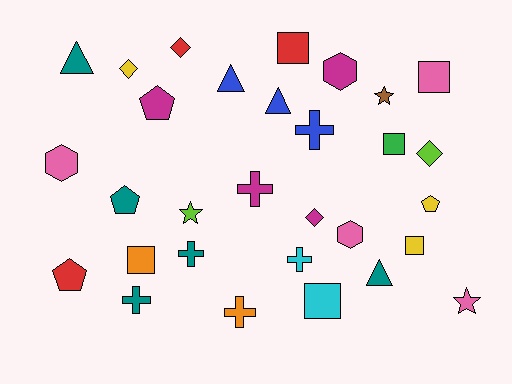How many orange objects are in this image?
There are 2 orange objects.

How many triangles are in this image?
There are 4 triangles.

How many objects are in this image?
There are 30 objects.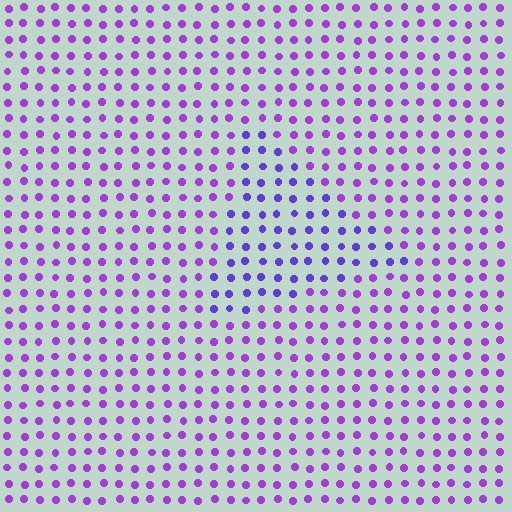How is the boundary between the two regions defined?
The boundary is defined purely by a slight shift in hue (about 28 degrees). Spacing, size, and orientation are identical on both sides.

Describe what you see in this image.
The image is filled with small purple elements in a uniform arrangement. A triangle-shaped region is visible where the elements are tinted to a slightly different hue, forming a subtle color boundary.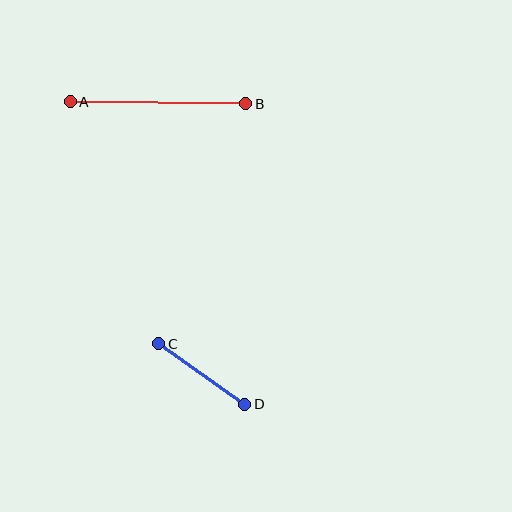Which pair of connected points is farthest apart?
Points A and B are farthest apart.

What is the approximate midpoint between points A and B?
The midpoint is at approximately (158, 103) pixels.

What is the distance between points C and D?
The distance is approximately 105 pixels.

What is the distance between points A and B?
The distance is approximately 176 pixels.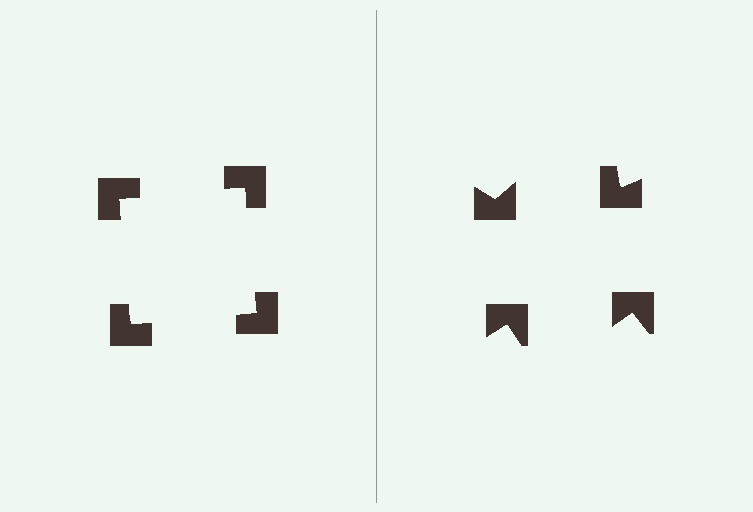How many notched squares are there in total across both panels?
8 — 4 on each side.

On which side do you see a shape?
An illusory square appears on the left side. On the right side the wedge cuts are rotated, so no coherent shape forms.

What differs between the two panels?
The notched squares are positioned identically on both sides; only the wedge orientations differ. On the left they align to a square; on the right they are misaligned.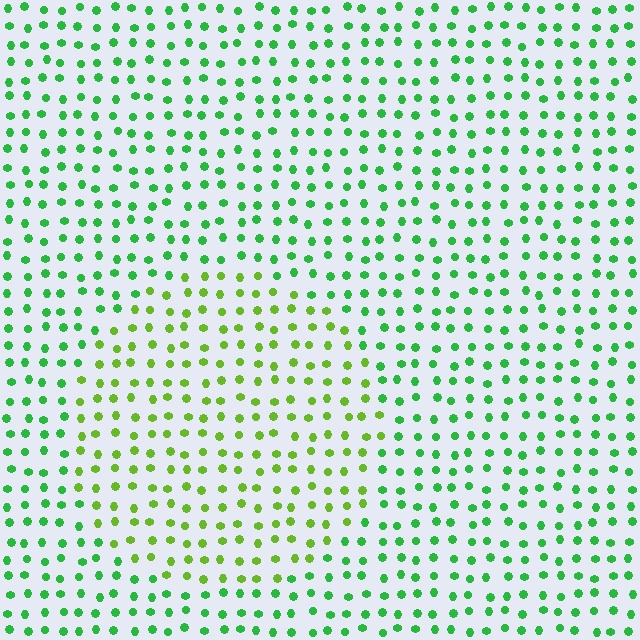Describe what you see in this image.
The image is filled with small green elements in a uniform arrangement. A circle-shaped region is visible where the elements are tinted to a slightly different hue, forming a subtle color boundary.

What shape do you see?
I see a circle.